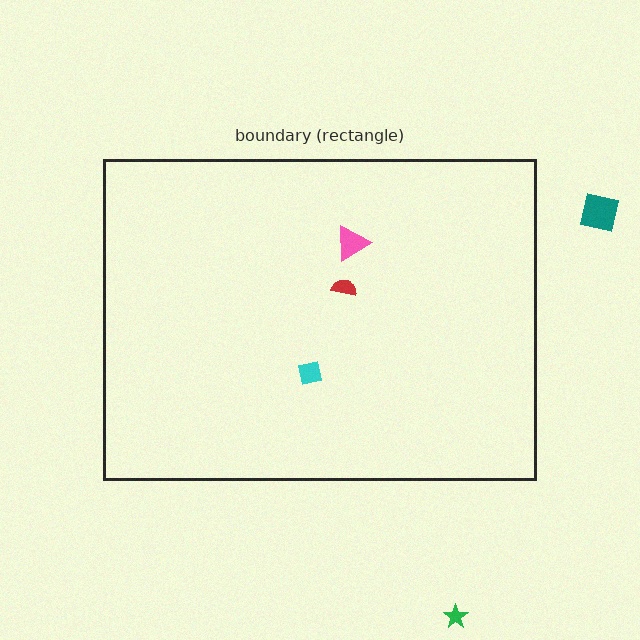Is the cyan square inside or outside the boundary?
Inside.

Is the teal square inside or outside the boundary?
Outside.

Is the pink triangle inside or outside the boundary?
Inside.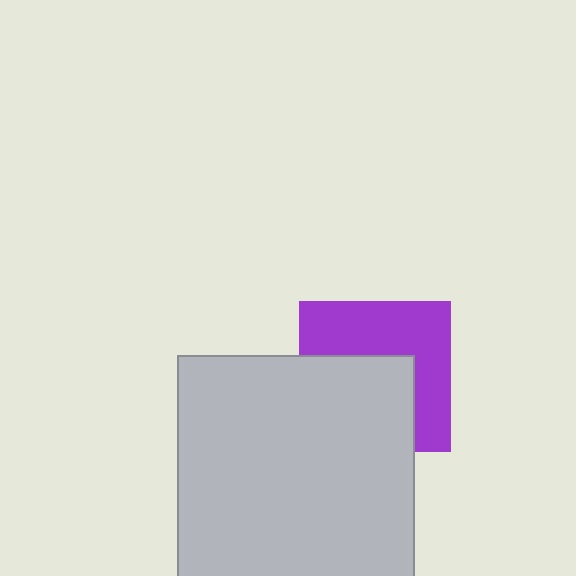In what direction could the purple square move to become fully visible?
The purple square could move up. That would shift it out from behind the light gray square entirely.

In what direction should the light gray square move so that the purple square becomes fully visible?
The light gray square should move down. That is the shortest direction to clear the overlap and leave the purple square fully visible.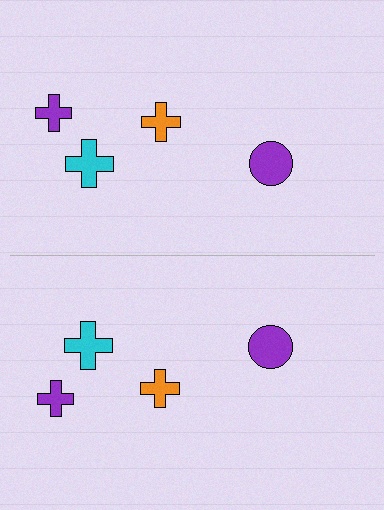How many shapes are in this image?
There are 8 shapes in this image.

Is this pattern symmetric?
Yes, this pattern has bilateral (reflection) symmetry.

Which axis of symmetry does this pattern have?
The pattern has a horizontal axis of symmetry running through the center of the image.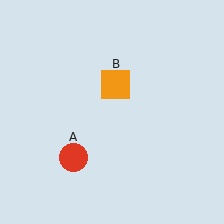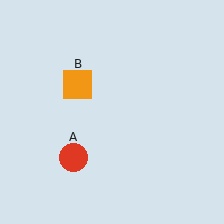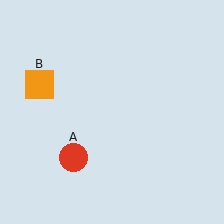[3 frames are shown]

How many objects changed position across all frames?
1 object changed position: orange square (object B).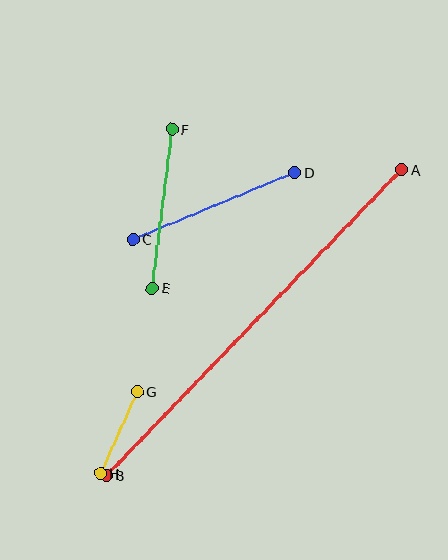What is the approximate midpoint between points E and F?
The midpoint is at approximately (162, 209) pixels.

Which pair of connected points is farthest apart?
Points A and B are farthest apart.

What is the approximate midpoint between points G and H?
The midpoint is at approximately (119, 433) pixels.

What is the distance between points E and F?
The distance is approximately 160 pixels.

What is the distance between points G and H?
The distance is approximately 90 pixels.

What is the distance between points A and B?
The distance is approximately 425 pixels.